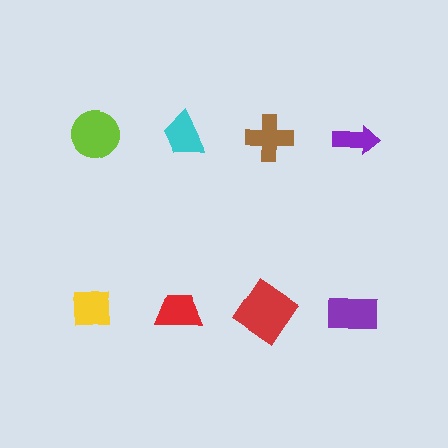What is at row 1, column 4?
A purple arrow.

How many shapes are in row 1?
4 shapes.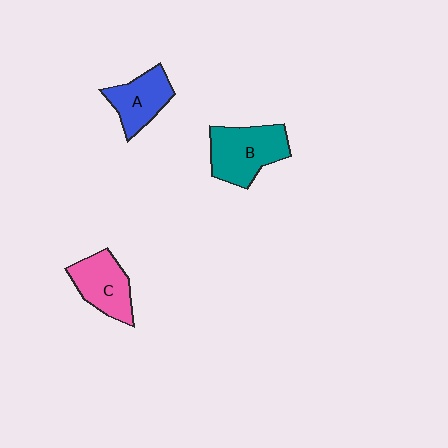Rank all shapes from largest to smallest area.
From largest to smallest: B (teal), C (pink), A (blue).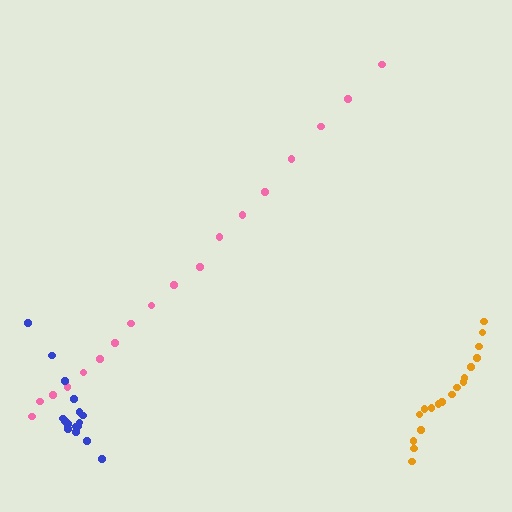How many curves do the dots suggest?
There are 3 distinct paths.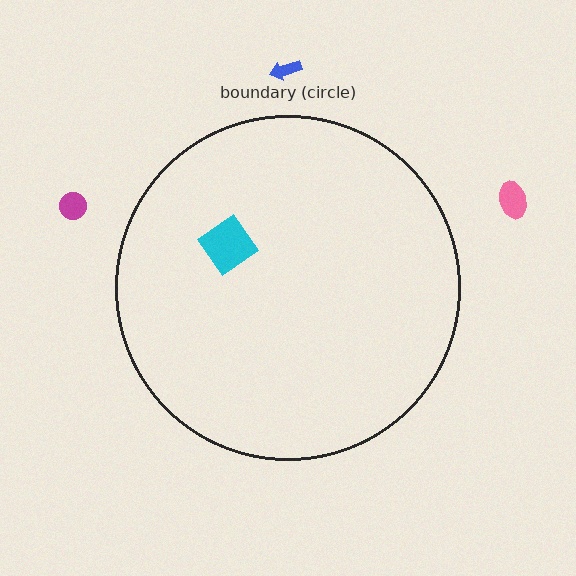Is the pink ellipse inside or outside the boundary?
Outside.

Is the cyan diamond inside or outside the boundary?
Inside.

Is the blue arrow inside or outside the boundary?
Outside.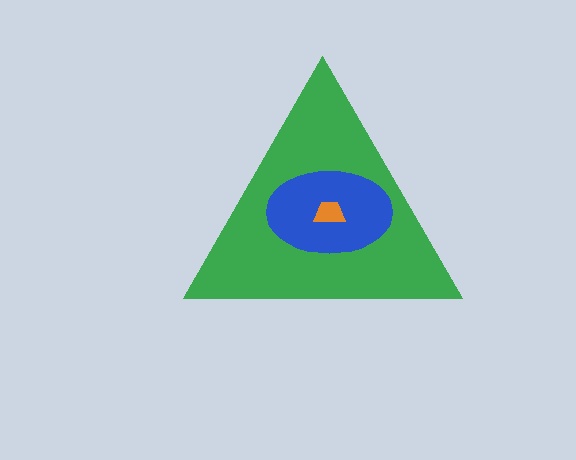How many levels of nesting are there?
3.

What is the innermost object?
The orange trapezoid.